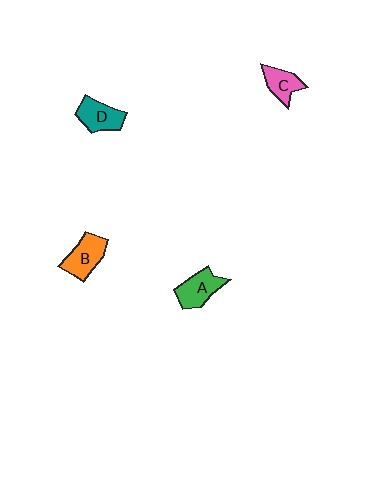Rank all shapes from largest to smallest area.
From largest to smallest: B (orange), A (green), D (teal), C (pink).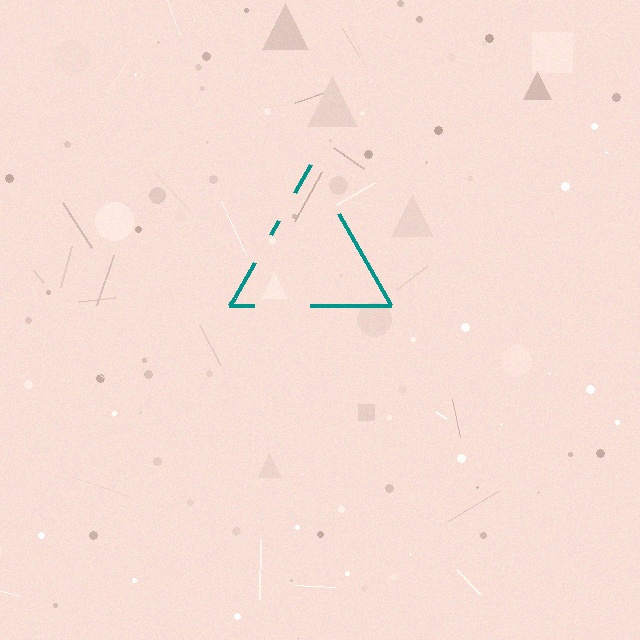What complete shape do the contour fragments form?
The contour fragments form a triangle.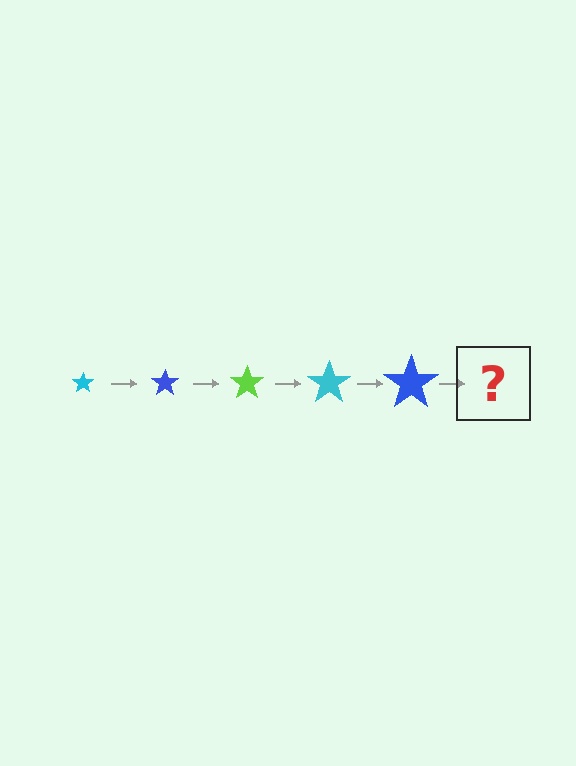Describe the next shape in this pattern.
It should be a lime star, larger than the previous one.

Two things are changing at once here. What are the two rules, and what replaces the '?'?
The two rules are that the star grows larger each step and the color cycles through cyan, blue, and lime. The '?' should be a lime star, larger than the previous one.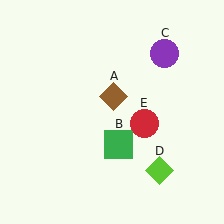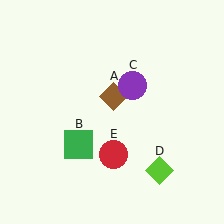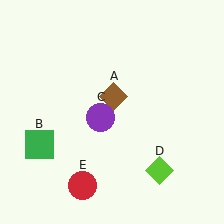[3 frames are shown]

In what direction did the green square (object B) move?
The green square (object B) moved left.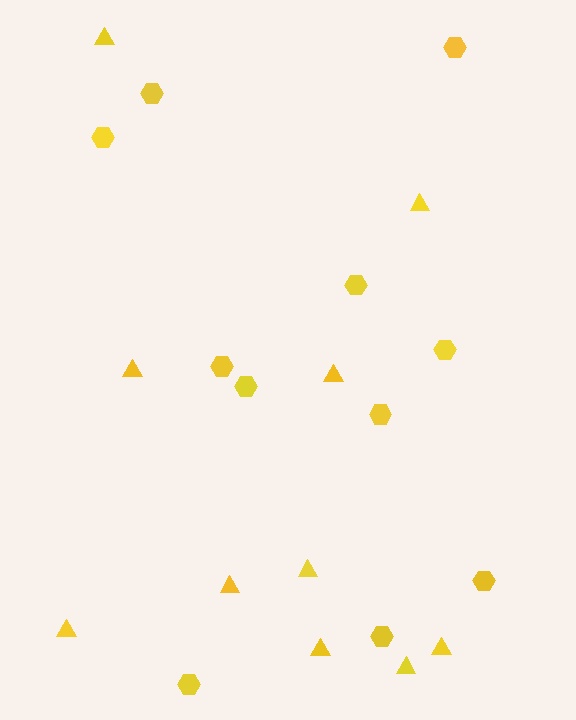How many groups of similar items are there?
There are 2 groups: one group of hexagons (11) and one group of triangles (10).